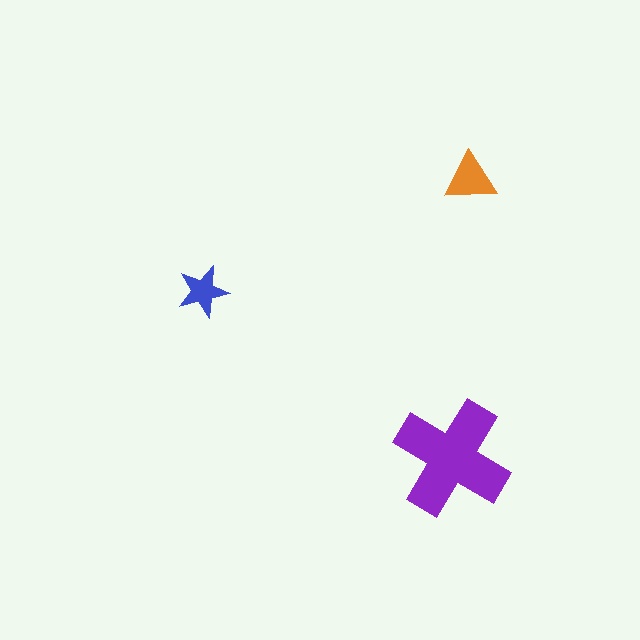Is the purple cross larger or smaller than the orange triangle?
Larger.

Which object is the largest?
The purple cross.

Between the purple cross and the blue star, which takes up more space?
The purple cross.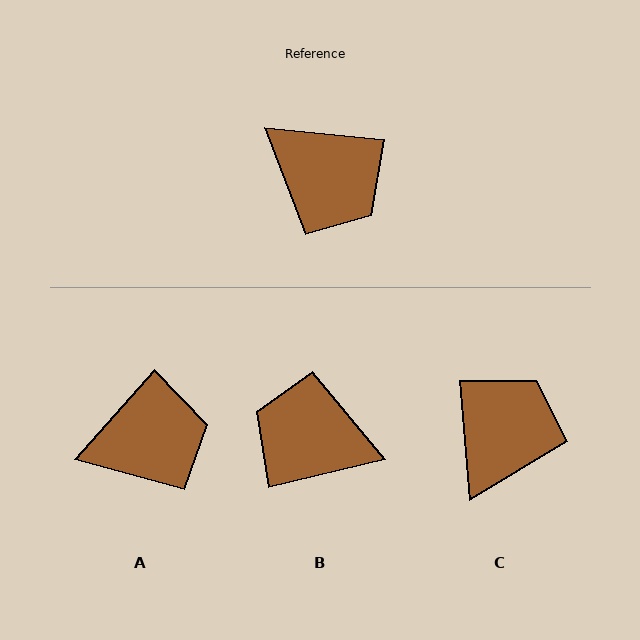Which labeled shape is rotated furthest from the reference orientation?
B, about 161 degrees away.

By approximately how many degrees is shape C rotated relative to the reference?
Approximately 100 degrees counter-clockwise.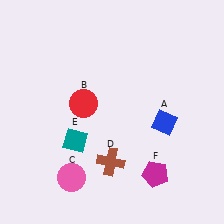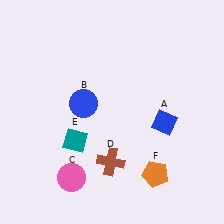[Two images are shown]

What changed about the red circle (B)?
In Image 1, B is red. In Image 2, it changed to blue.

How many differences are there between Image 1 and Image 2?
There are 2 differences between the two images.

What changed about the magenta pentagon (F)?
In Image 1, F is magenta. In Image 2, it changed to orange.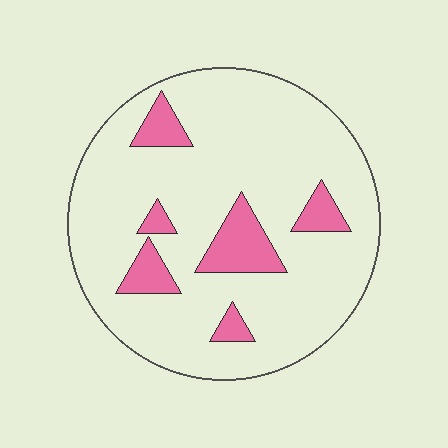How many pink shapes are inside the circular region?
6.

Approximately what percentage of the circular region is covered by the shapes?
Approximately 15%.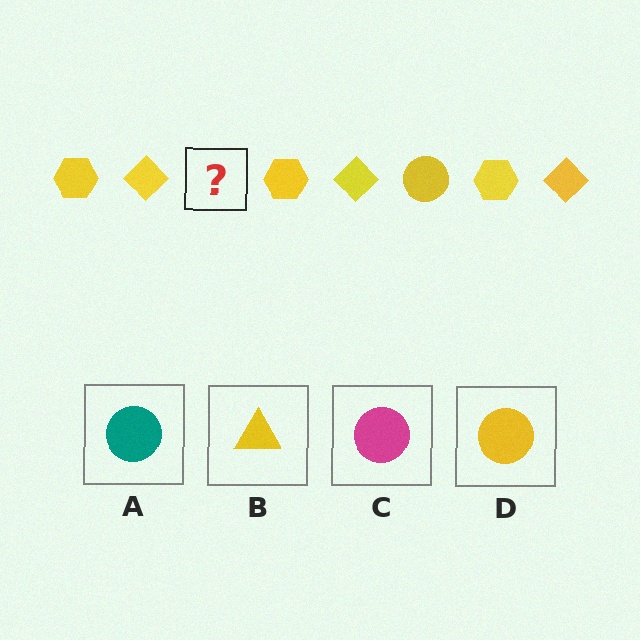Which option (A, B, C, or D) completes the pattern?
D.